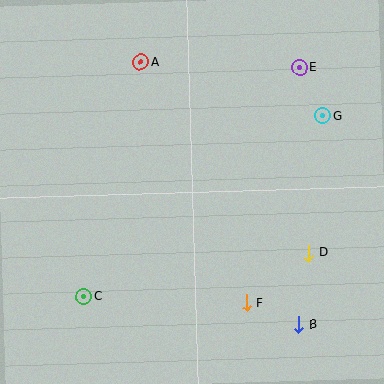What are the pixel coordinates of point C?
Point C is at (84, 296).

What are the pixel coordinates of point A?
Point A is at (141, 62).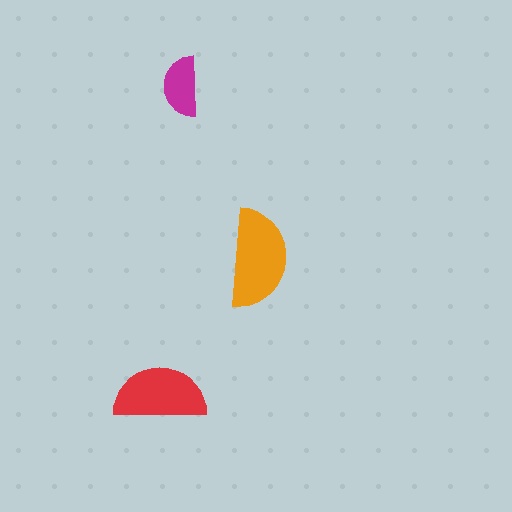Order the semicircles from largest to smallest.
the orange one, the red one, the magenta one.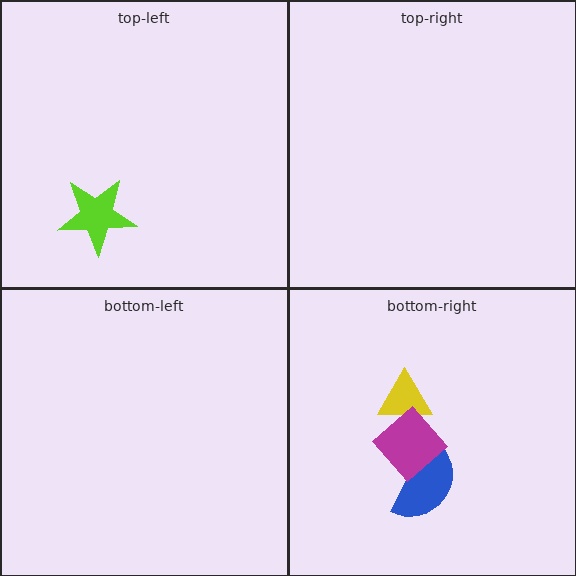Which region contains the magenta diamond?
The bottom-right region.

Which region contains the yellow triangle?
The bottom-right region.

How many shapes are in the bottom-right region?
3.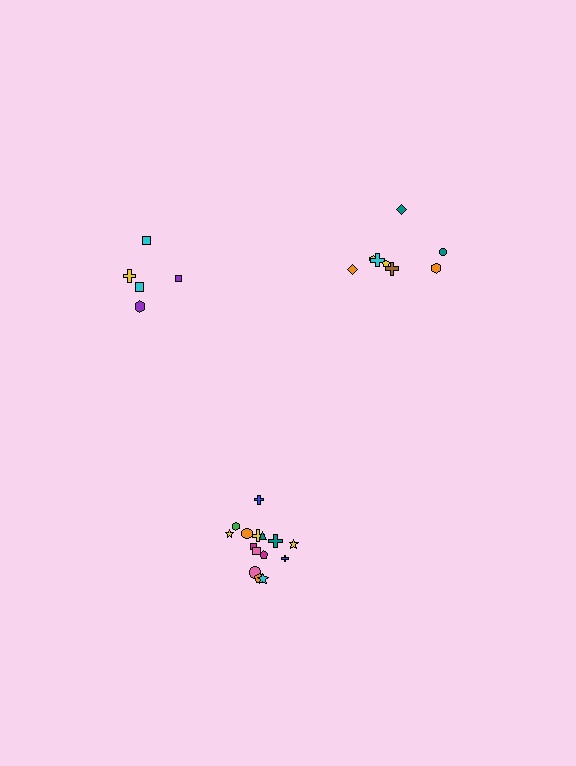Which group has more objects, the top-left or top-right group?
The top-right group.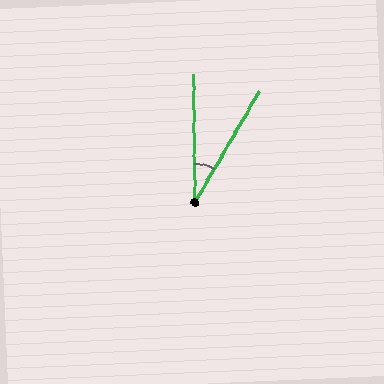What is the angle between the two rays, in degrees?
Approximately 31 degrees.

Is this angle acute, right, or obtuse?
It is acute.